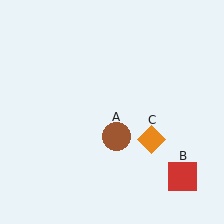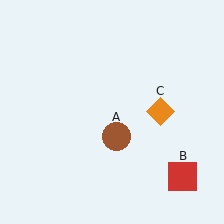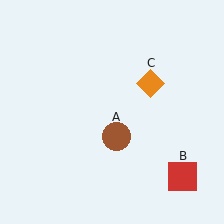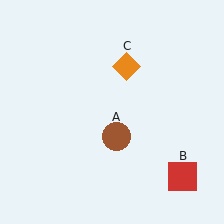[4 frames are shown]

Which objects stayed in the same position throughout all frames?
Brown circle (object A) and red square (object B) remained stationary.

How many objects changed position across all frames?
1 object changed position: orange diamond (object C).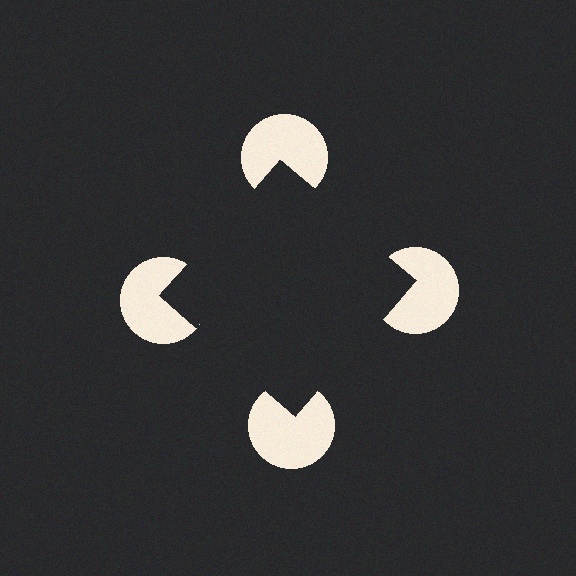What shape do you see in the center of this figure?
An illusory square — its edges are inferred from the aligned wedge cuts in the pac-man discs, not physically drawn.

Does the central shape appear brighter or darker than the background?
It typically appears slightly darker than the background, even though no actual brightness change is drawn.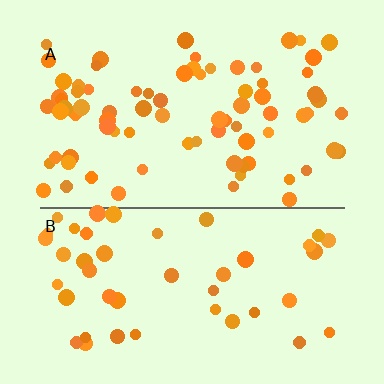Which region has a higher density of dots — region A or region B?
A (the top).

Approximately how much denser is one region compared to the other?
Approximately 1.7× — region A over region B.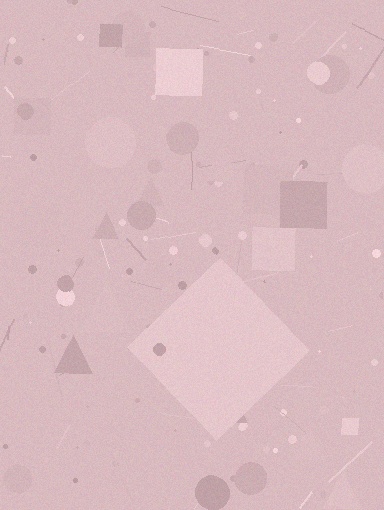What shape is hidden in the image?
A diamond is hidden in the image.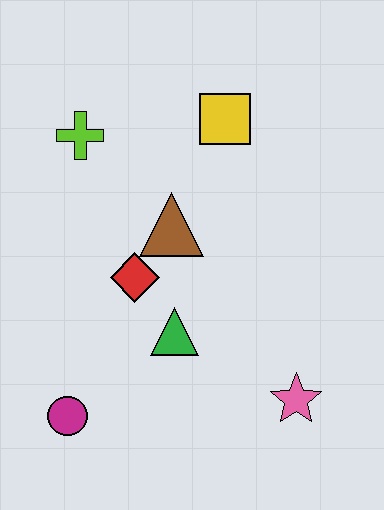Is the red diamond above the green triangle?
Yes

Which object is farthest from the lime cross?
The pink star is farthest from the lime cross.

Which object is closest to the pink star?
The green triangle is closest to the pink star.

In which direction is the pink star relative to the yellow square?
The pink star is below the yellow square.